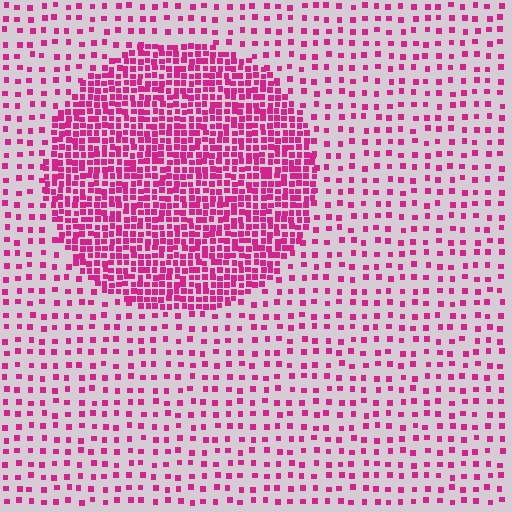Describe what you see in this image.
The image contains small magenta elements arranged at two different densities. A circle-shaped region is visible where the elements are more densely packed than the surrounding area.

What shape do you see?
I see a circle.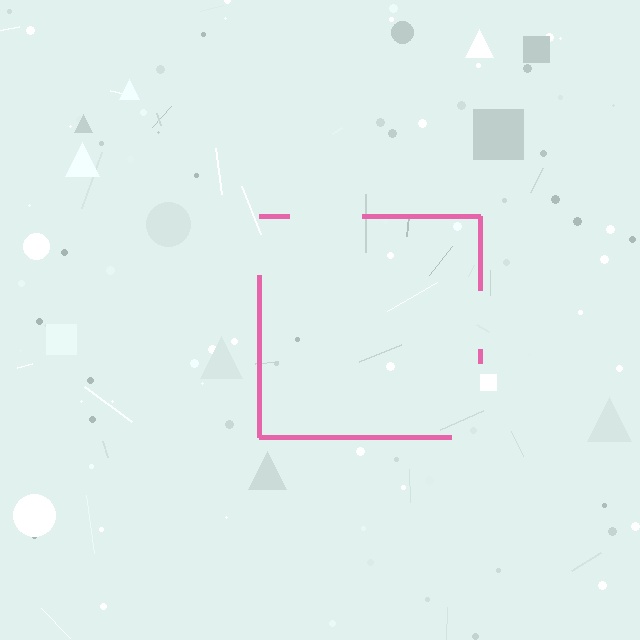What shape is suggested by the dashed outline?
The dashed outline suggests a square.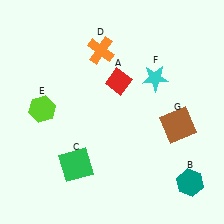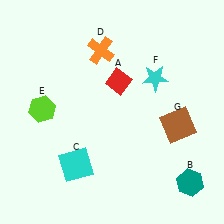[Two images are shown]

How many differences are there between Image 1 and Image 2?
There is 1 difference between the two images.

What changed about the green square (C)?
In Image 1, C is green. In Image 2, it changed to cyan.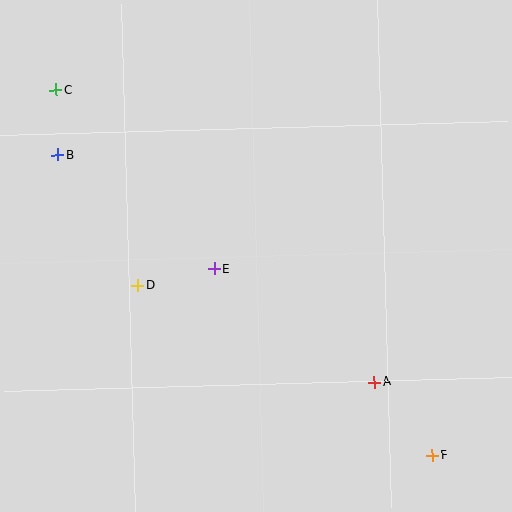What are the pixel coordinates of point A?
Point A is at (374, 382).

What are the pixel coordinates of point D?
Point D is at (138, 285).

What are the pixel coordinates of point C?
Point C is at (56, 90).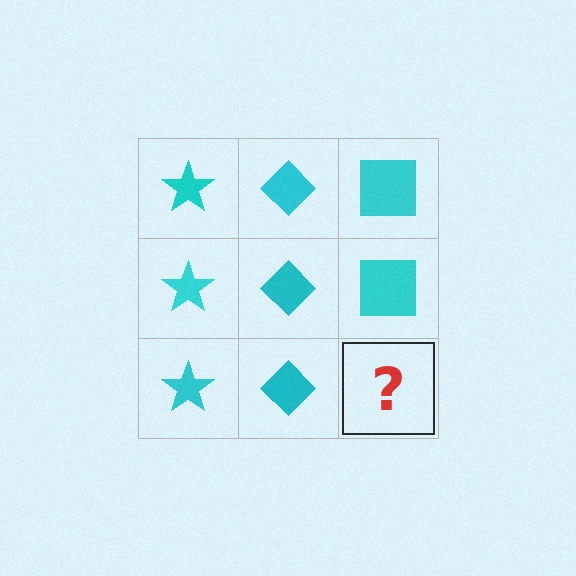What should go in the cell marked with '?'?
The missing cell should contain a cyan square.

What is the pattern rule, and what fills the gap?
The rule is that each column has a consistent shape. The gap should be filled with a cyan square.